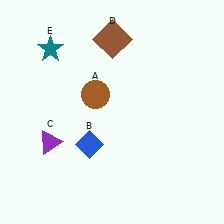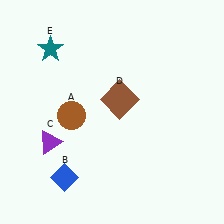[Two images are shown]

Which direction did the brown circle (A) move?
The brown circle (A) moved left.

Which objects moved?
The objects that moved are: the brown circle (A), the blue diamond (B), the brown square (D).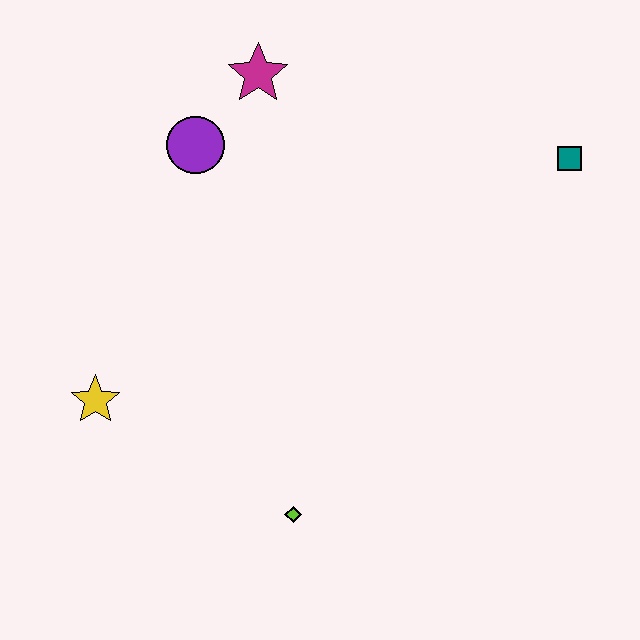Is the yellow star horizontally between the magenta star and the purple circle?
No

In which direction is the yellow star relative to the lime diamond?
The yellow star is to the left of the lime diamond.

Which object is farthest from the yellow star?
The teal square is farthest from the yellow star.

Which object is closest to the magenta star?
The purple circle is closest to the magenta star.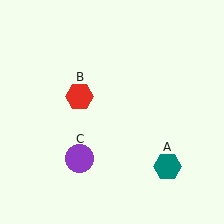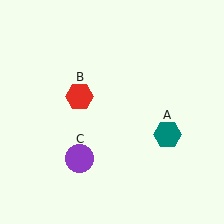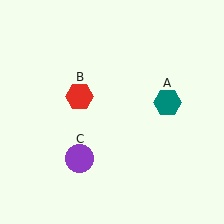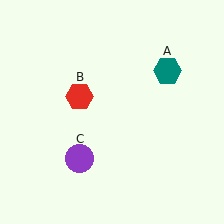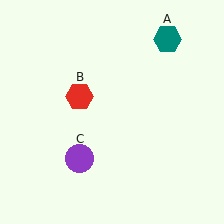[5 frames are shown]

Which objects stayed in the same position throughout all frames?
Red hexagon (object B) and purple circle (object C) remained stationary.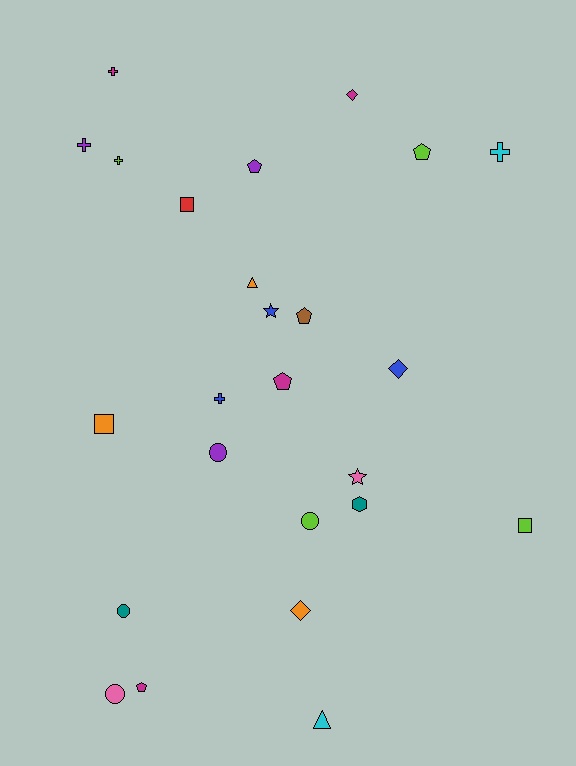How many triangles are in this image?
There are 2 triangles.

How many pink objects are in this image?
There are 2 pink objects.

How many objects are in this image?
There are 25 objects.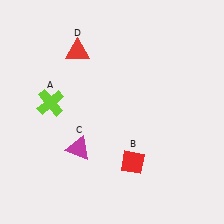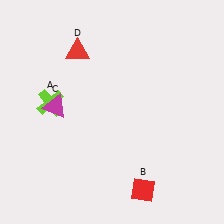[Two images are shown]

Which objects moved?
The objects that moved are: the red diamond (B), the magenta triangle (C).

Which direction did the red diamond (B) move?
The red diamond (B) moved down.